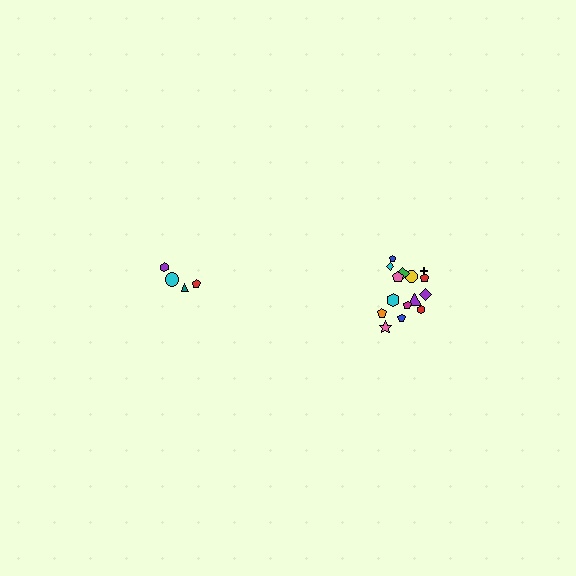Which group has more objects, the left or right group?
The right group.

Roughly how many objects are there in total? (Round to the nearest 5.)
Roughly 20 objects in total.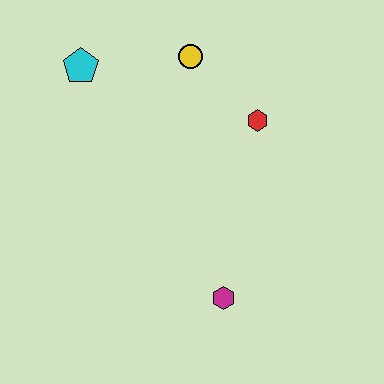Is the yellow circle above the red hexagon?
Yes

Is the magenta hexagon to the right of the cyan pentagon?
Yes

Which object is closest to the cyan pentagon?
The yellow circle is closest to the cyan pentagon.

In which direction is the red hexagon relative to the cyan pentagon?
The red hexagon is to the right of the cyan pentagon.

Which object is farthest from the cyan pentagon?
The magenta hexagon is farthest from the cyan pentagon.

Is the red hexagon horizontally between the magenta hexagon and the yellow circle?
No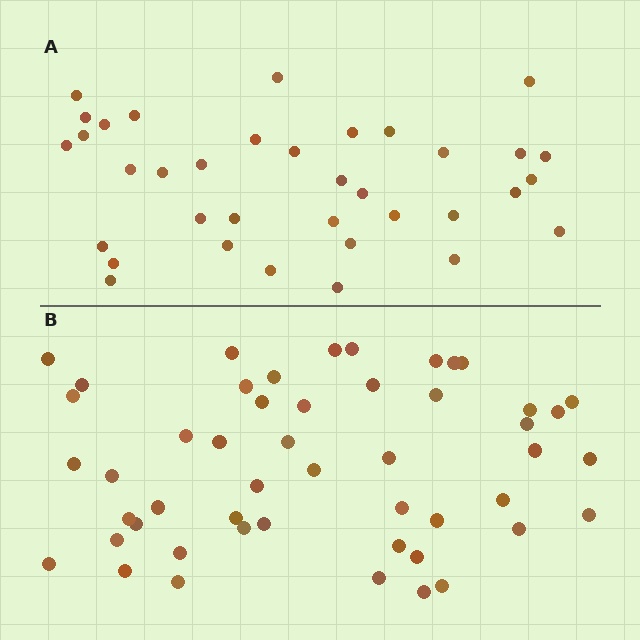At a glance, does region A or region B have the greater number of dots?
Region B (the bottom region) has more dots.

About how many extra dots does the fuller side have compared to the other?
Region B has approximately 15 more dots than region A.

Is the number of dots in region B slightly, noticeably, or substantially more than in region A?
Region B has noticeably more, but not dramatically so. The ratio is roughly 1.4 to 1.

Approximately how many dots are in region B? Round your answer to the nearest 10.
About 50 dots.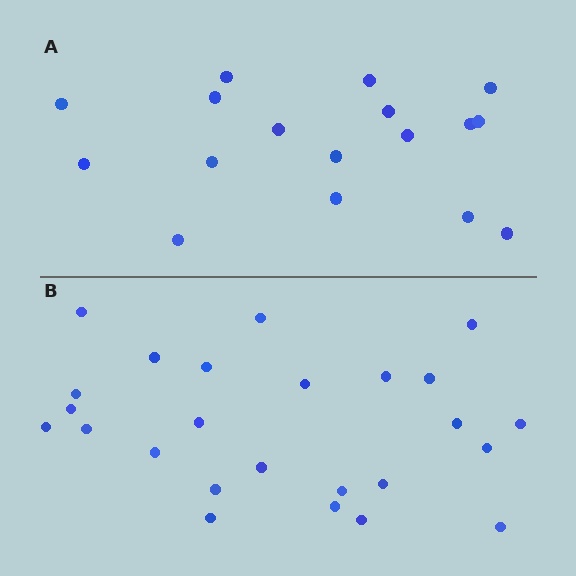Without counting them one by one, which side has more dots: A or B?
Region B (the bottom region) has more dots.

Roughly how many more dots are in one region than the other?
Region B has roughly 8 or so more dots than region A.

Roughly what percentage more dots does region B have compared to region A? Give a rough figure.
About 45% more.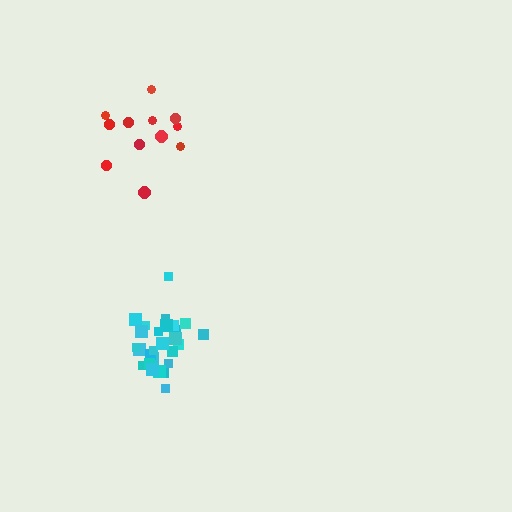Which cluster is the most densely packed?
Cyan.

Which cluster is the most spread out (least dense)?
Red.